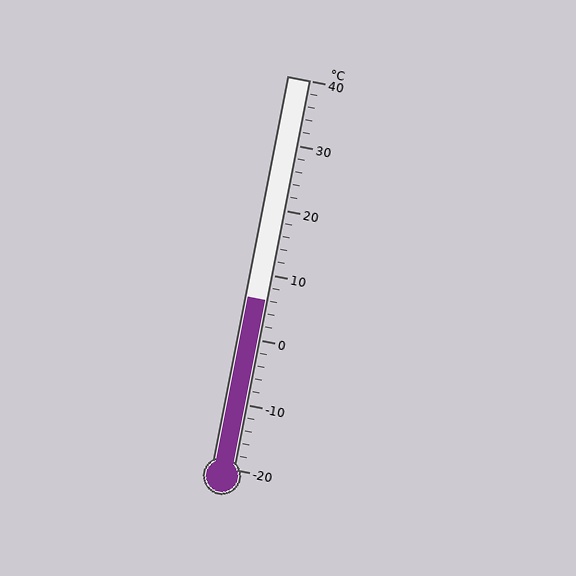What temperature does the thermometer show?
The thermometer shows approximately 6°C.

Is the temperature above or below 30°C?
The temperature is below 30°C.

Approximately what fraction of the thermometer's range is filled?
The thermometer is filled to approximately 45% of its range.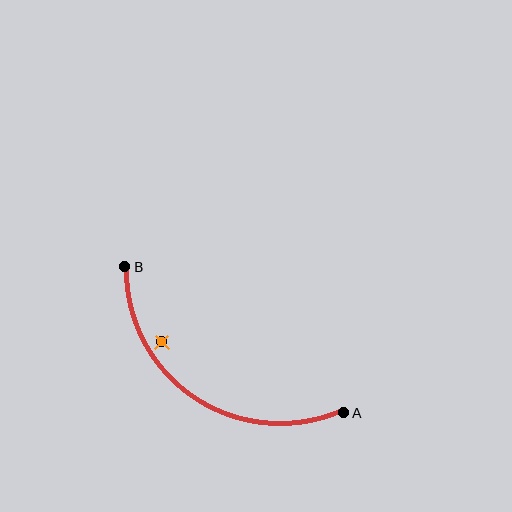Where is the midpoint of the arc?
The arc midpoint is the point on the curve farthest from the straight line joining A and B. It sits below and to the left of that line.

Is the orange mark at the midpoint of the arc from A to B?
No — the orange mark does not lie on the arc at all. It sits slightly inside the curve.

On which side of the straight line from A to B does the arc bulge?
The arc bulges below and to the left of the straight line connecting A and B.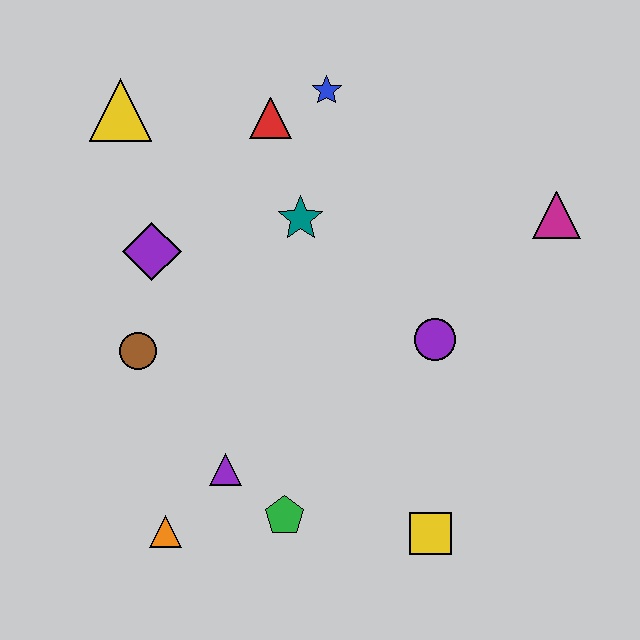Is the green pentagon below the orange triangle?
No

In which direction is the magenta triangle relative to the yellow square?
The magenta triangle is above the yellow square.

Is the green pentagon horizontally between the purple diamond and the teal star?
Yes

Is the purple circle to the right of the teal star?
Yes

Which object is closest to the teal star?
The red triangle is closest to the teal star.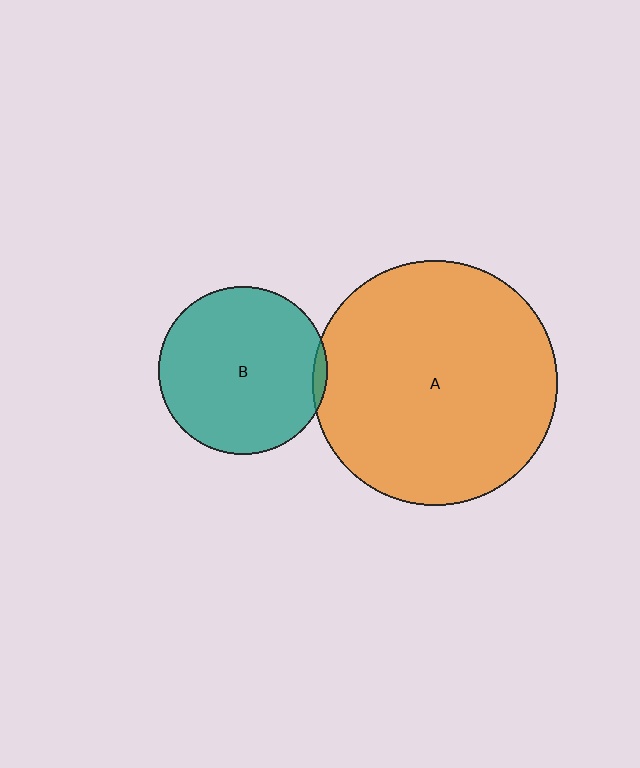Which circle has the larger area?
Circle A (orange).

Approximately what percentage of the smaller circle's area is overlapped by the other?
Approximately 5%.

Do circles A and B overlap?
Yes.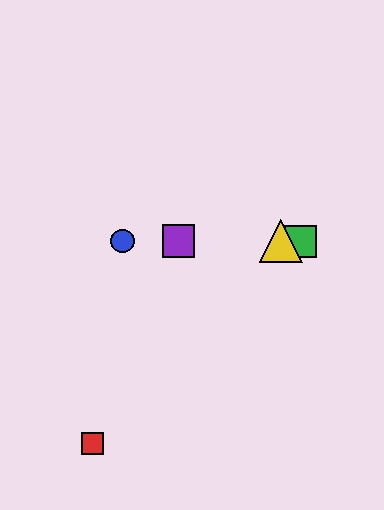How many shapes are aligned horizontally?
4 shapes (the blue circle, the green square, the yellow triangle, the purple square) are aligned horizontally.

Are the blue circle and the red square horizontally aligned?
No, the blue circle is at y≈241 and the red square is at y≈444.